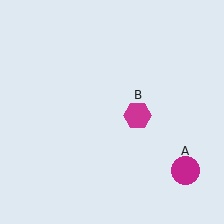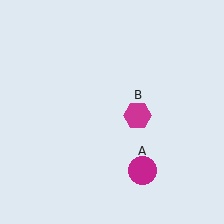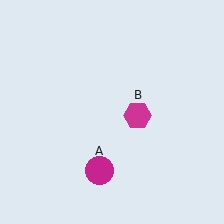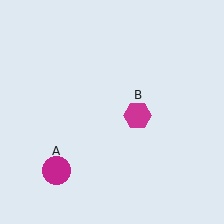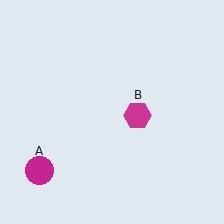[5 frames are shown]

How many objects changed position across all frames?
1 object changed position: magenta circle (object A).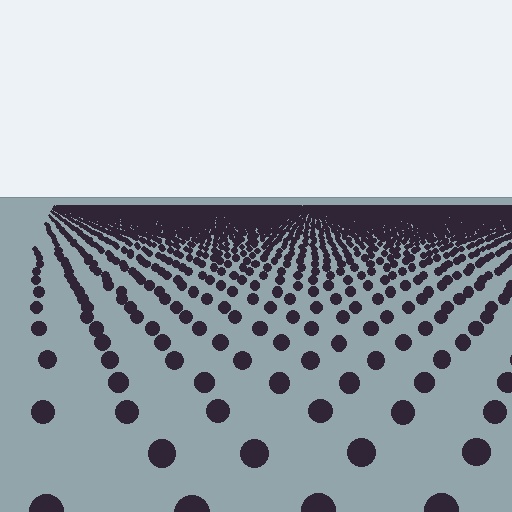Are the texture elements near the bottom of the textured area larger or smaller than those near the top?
Larger. Near the bottom, elements are closer to the viewer and appear at a bigger on-screen size.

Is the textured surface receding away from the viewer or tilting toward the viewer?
The surface is receding away from the viewer. Texture elements get smaller and denser toward the top.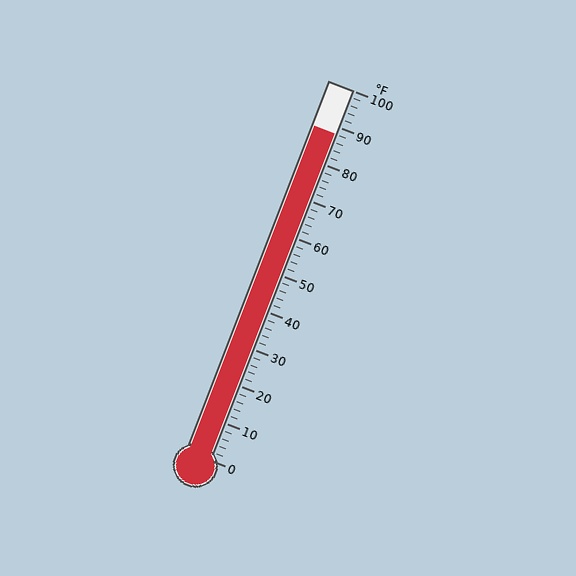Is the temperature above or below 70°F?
The temperature is above 70°F.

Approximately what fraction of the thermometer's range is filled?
The thermometer is filled to approximately 90% of its range.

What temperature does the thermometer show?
The thermometer shows approximately 88°F.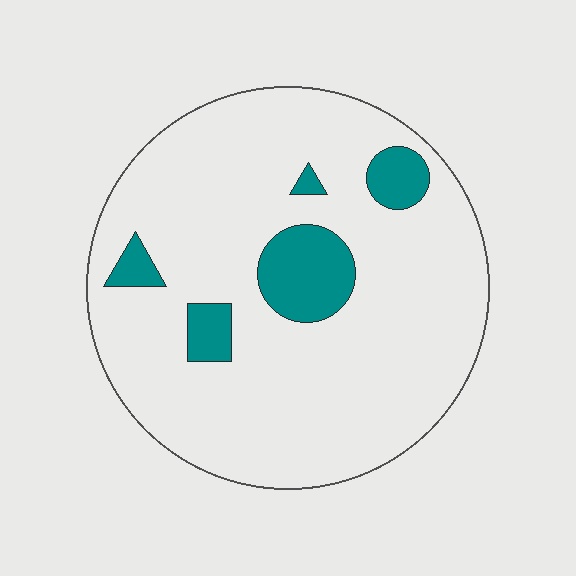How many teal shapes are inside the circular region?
5.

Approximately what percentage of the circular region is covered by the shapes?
Approximately 15%.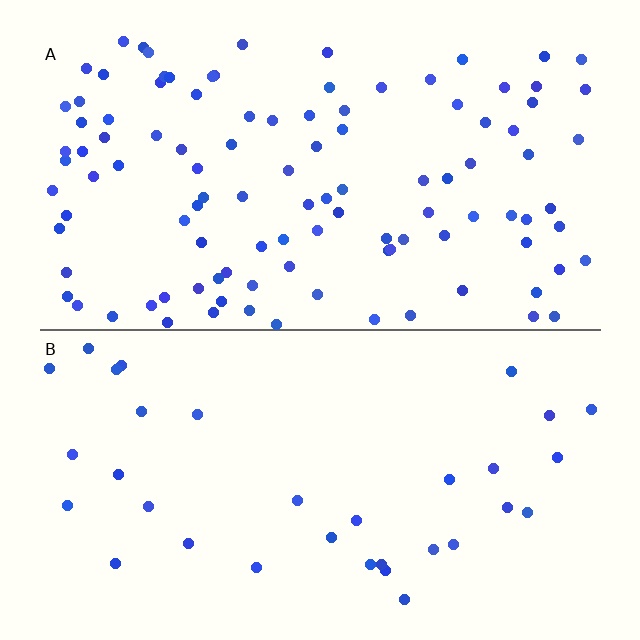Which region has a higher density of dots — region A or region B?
A (the top).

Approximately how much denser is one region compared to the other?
Approximately 3.2× — region A over region B.